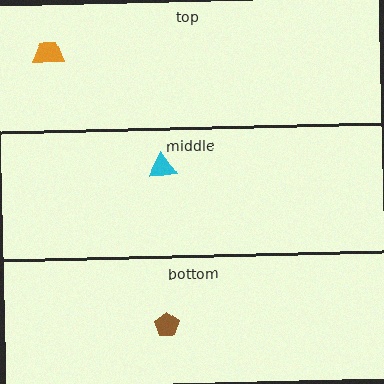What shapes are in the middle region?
The cyan triangle.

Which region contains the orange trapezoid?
The top region.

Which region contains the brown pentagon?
The bottom region.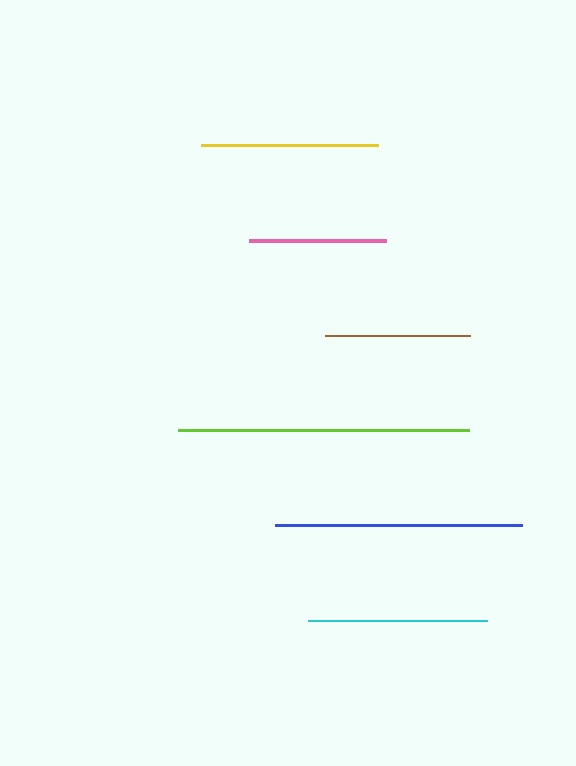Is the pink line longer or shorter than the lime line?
The lime line is longer than the pink line.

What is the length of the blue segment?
The blue segment is approximately 247 pixels long.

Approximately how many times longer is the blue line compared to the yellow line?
The blue line is approximately 1.4 times the length of the yellow line.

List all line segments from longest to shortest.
From longest to shortest: lime, blue, cyan, yellow, brown, pink.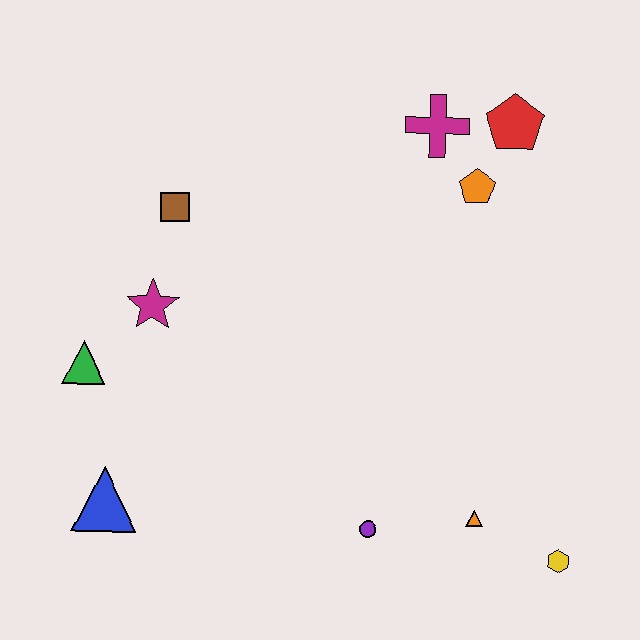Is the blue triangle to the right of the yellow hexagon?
No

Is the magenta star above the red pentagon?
No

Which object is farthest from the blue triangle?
The red pentagon is farthest from the blue triangle.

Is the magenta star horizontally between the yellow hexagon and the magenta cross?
No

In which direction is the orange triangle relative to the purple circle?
The orange triangle is to the right of the purple circle.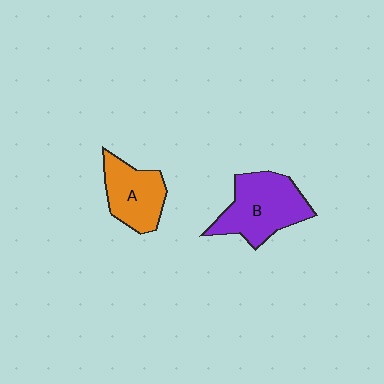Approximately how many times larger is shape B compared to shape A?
Approximately 1.3 times.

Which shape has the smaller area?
Shape A (orange).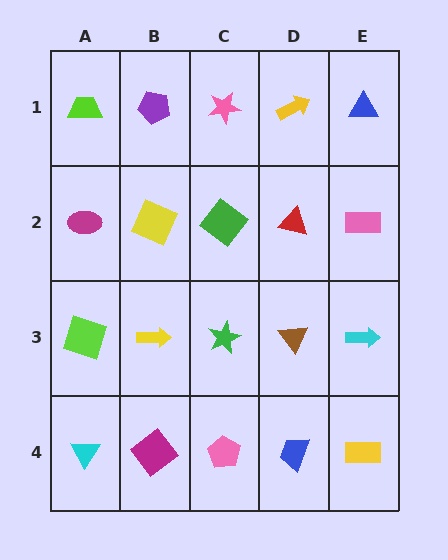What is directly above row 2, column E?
A blue triangle.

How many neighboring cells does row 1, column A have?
2.